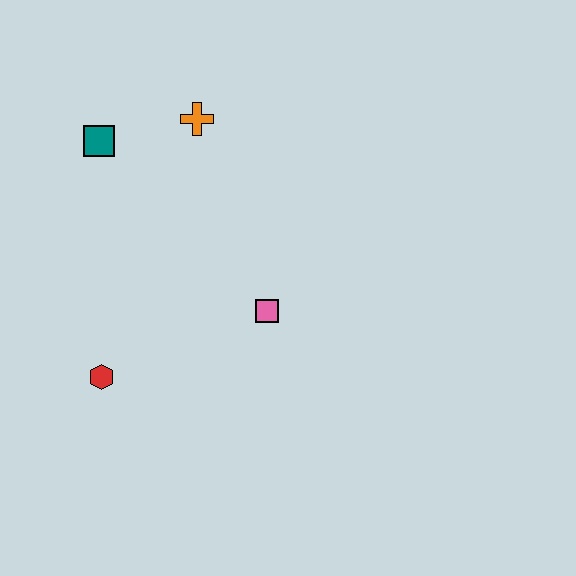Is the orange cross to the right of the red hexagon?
Yes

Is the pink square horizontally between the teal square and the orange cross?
No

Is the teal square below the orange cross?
Yes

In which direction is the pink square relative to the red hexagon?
The pink square is to the right of the red hexagon.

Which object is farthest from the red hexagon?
The orange cross is farthest from the red hexagon.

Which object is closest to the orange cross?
The teal square is closest to the orange cross.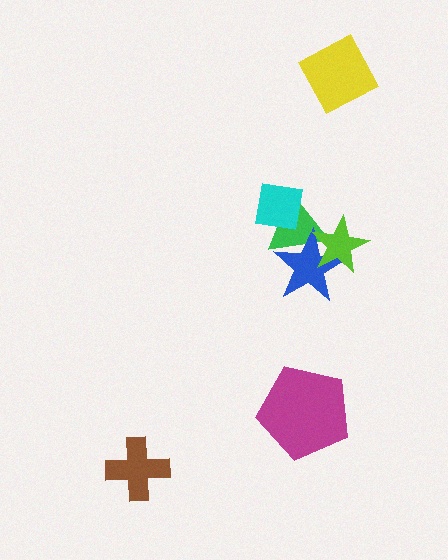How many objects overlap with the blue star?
2 objects overlap with the blue star.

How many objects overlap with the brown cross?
0 objects overlap with the brown cross.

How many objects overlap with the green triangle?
3 objects overlap with the green triangle.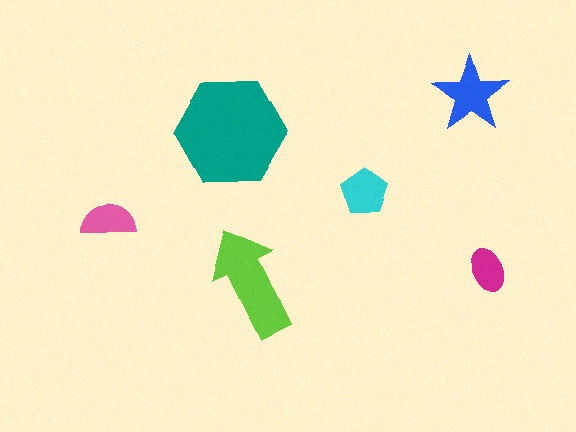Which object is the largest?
The teal hexagon.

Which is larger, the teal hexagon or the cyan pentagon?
The teal hexagon.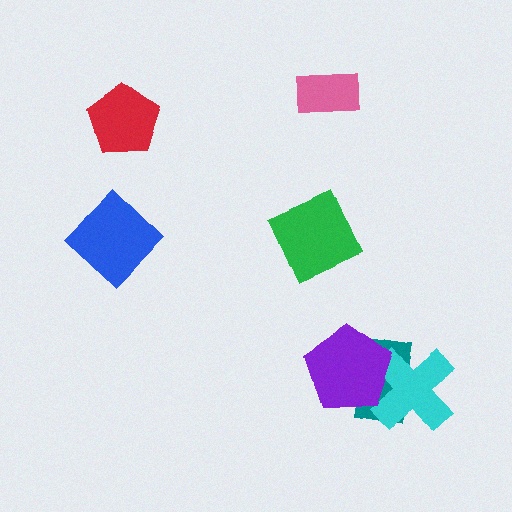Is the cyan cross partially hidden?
Yes, it is partially covered by another shape.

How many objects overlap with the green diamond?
0 objects overlap with the green diamond.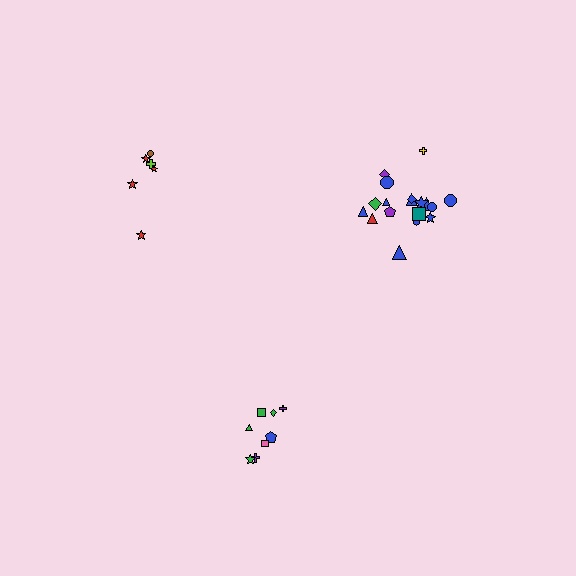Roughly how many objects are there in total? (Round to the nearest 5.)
Roughly 30 objects in total.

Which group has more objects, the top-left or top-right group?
The top-right group.